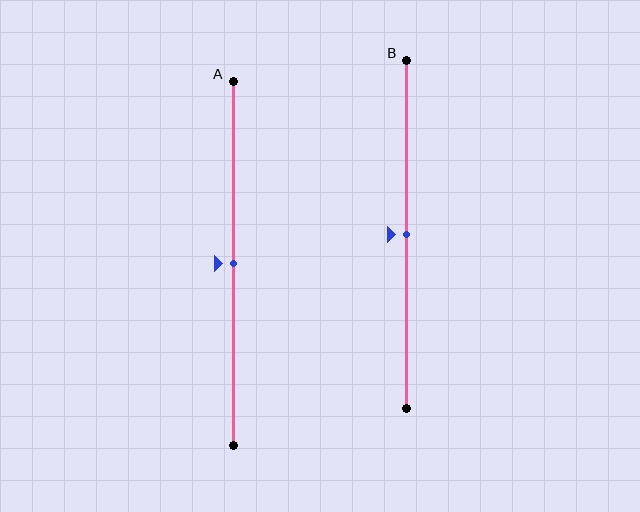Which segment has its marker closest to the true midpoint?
Segment A has its marker closest to the true midpoint.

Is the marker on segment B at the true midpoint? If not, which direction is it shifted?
Yes, the marker on segment B is at the true midpoint.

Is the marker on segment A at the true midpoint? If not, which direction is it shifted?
Yes, the marker on segment A is at the true midpoint.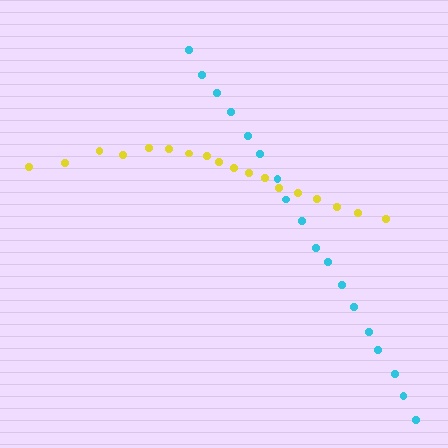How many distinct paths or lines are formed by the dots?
There are 2 distinct paths.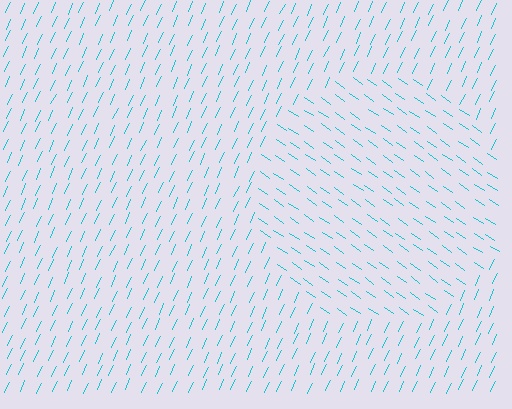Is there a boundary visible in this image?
Yes, there is a texture boundary formed by a change in line orientation.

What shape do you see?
I see a circle.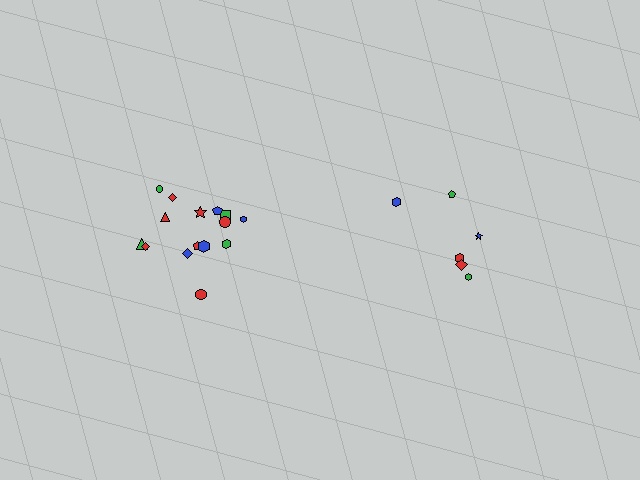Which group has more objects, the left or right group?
The left group.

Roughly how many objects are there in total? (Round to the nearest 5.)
Roughly 20 objects in total.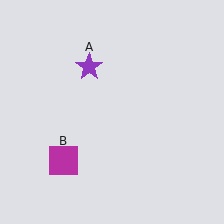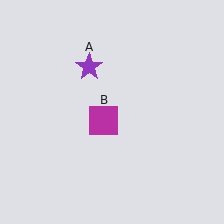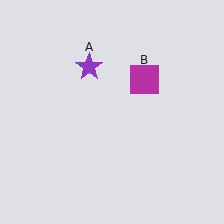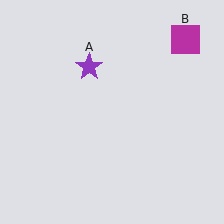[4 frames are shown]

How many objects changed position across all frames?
1 object changed position: magenta square (object B).